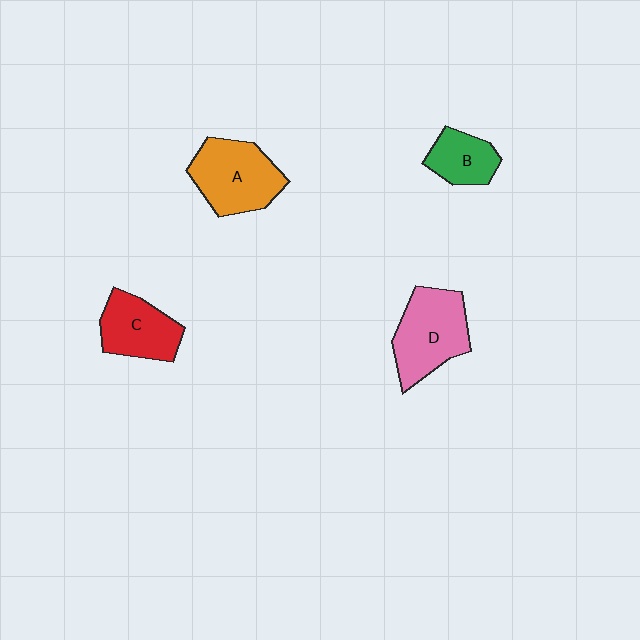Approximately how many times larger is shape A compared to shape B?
Approximately 1.7 times.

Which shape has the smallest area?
Shape B (green).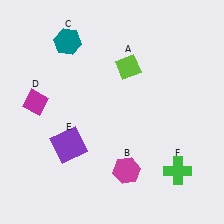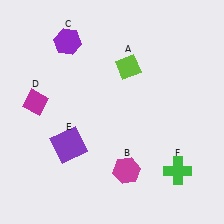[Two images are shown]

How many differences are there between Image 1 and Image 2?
There is 1 difference between the two images.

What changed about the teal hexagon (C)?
In Image 1, C is teal. In Image 2, it changed to purple.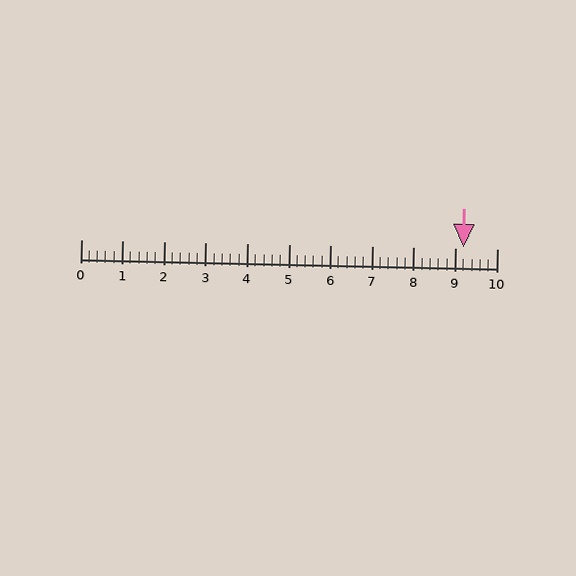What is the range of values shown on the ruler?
The ruler shows values from 0 to 10.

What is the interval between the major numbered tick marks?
The major tick marks are spaced 1 units apart.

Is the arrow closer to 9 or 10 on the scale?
The arrow is closer to 9.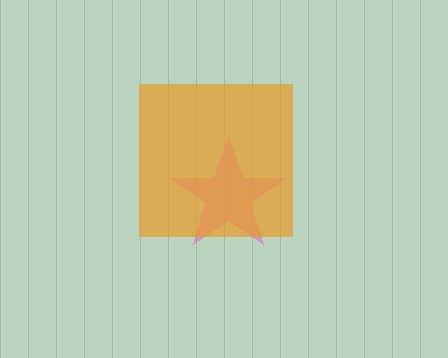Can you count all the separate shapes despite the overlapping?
Yes, there are 2 separate shapes.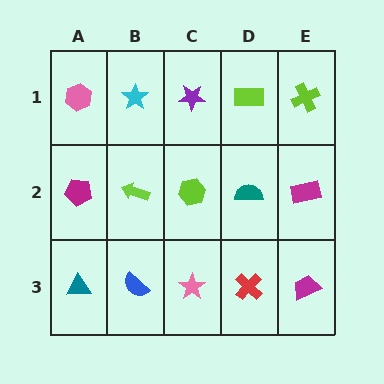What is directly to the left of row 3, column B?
A teal triangle.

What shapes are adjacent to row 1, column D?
A teal semicircle (row 2, column D), a purple star (row 1, column C), a lime cross (row 1, column E).